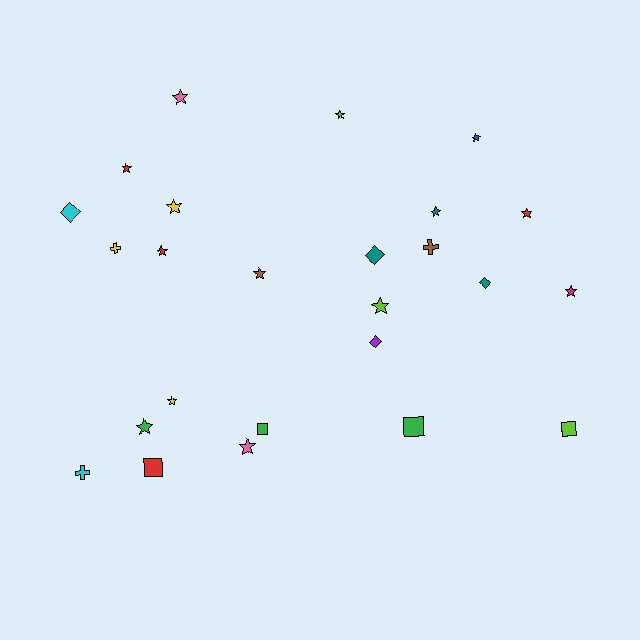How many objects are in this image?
There are 25 objects.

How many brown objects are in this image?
There are 2 brown objects.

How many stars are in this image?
There are 14 stars.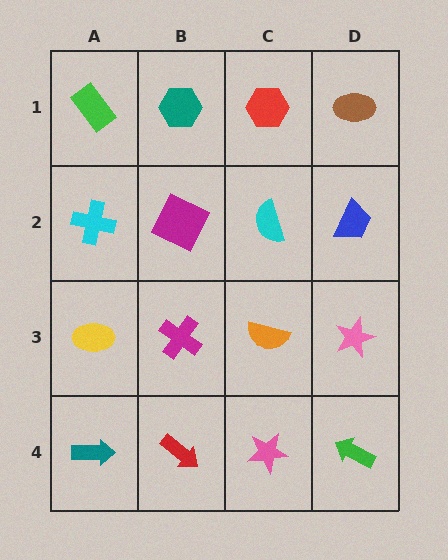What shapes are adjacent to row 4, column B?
A magenta cross (row 3, column B), a teal arrow (row 4, column A), a pink star (row 4, column C).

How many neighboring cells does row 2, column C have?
4.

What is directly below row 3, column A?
A teal arrow.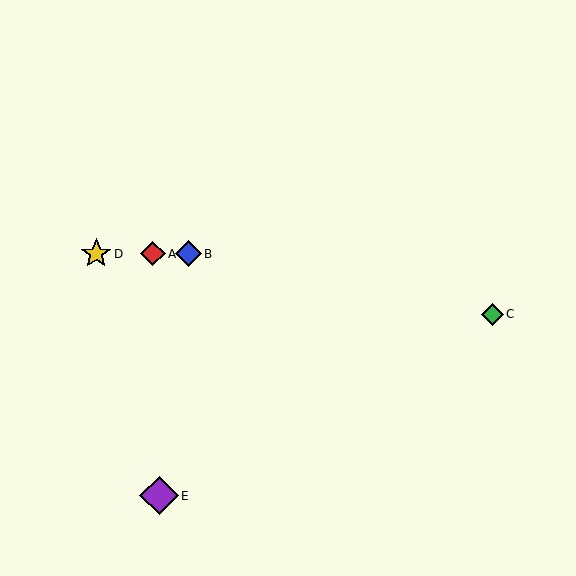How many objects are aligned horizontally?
3 objects (A, B, D) are aligned horizontally.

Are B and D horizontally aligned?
Yes, both are at y≈254.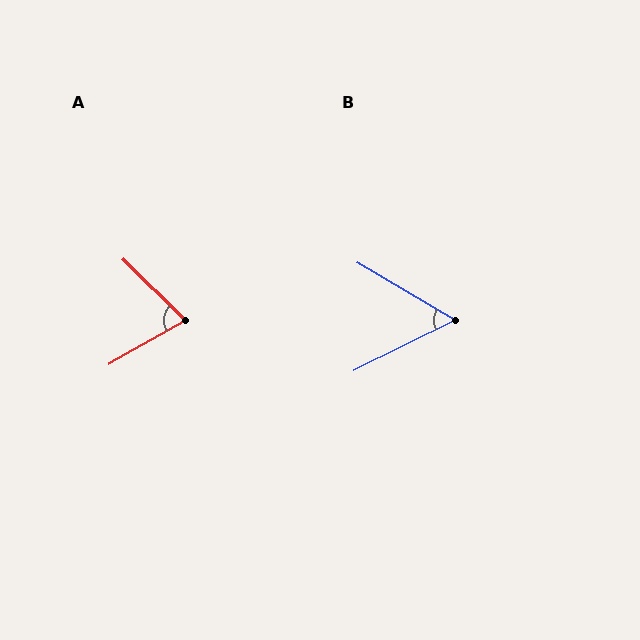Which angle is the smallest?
B, at approximately 57 degrees.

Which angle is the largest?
A, at approximately 74 degrees.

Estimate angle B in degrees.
Approximately 57 degrees.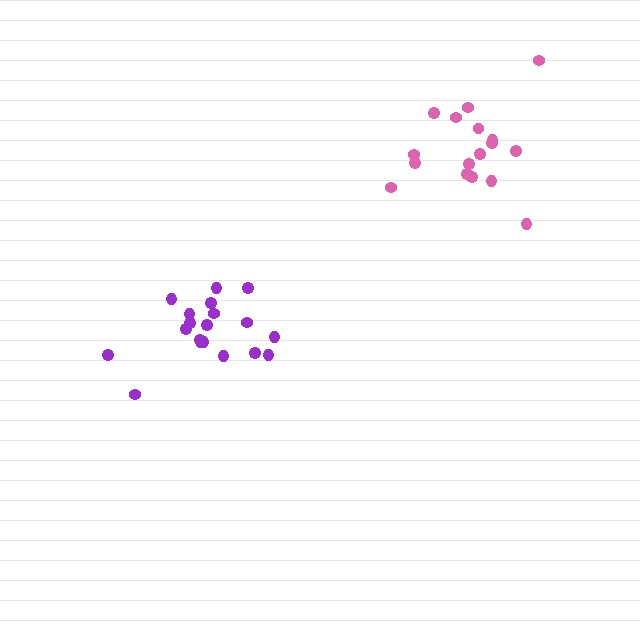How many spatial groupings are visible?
There are 2 spatial groupings.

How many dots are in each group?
Group 1: 19 dots, Group 2: 17 dots (36 total).